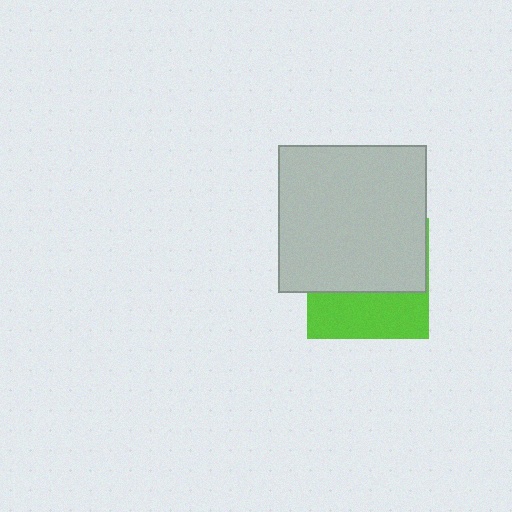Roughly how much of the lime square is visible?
A small part of it is visible (roughly 39%).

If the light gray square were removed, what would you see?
You would see the complete lime square.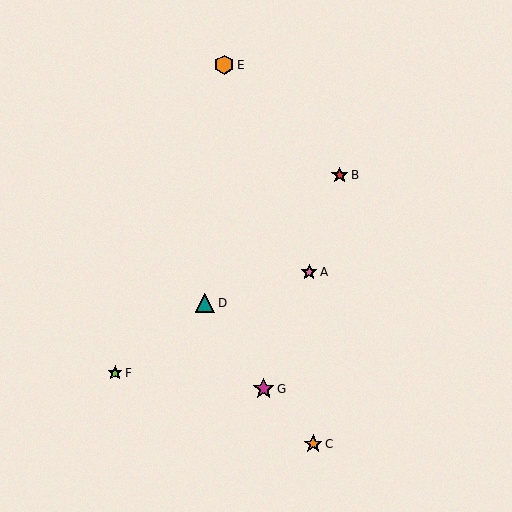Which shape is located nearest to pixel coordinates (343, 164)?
The red star (labeled B) at (340, 175) is nearest to that location.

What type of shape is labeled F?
Shape F is a lime star.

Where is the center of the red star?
The center of the red star is at (340, 175).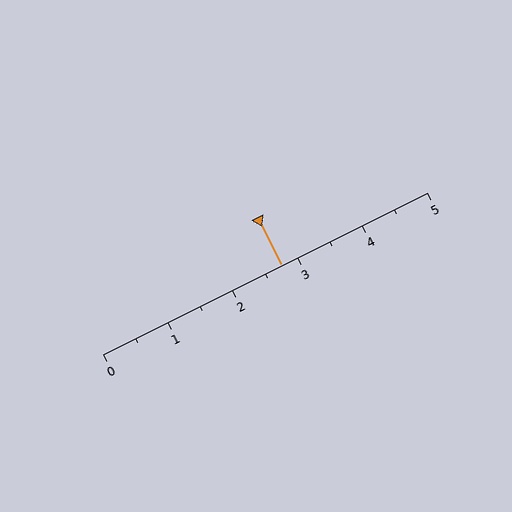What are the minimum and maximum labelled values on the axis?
The axis runs from 0 to 5.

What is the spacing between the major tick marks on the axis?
The major ticks are spaced 1 apart.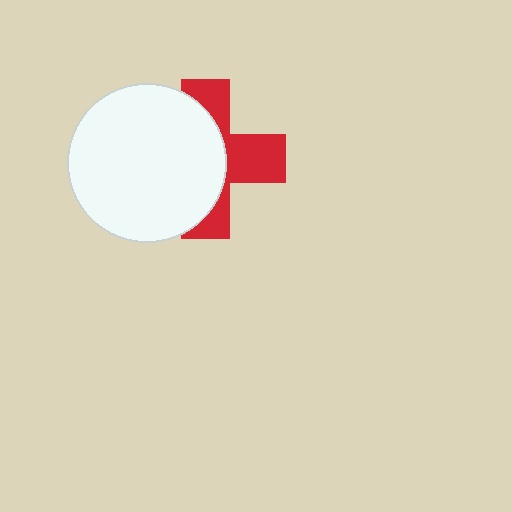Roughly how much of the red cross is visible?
A small part of it is visible (roughly 44%).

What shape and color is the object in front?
The object in front is a white circle.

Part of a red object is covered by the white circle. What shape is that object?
It is a cross.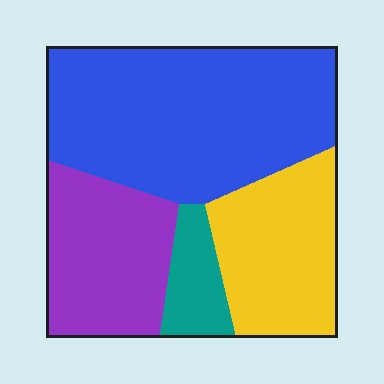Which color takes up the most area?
Blue, at roughly 45%.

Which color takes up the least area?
Teal, at roughly 10%.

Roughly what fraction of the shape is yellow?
Yellow covers around 25% of the shape.